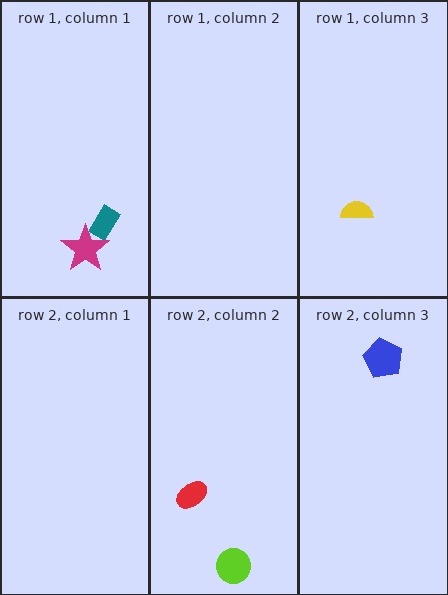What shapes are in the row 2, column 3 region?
The blue pentagon.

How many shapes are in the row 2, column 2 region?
2.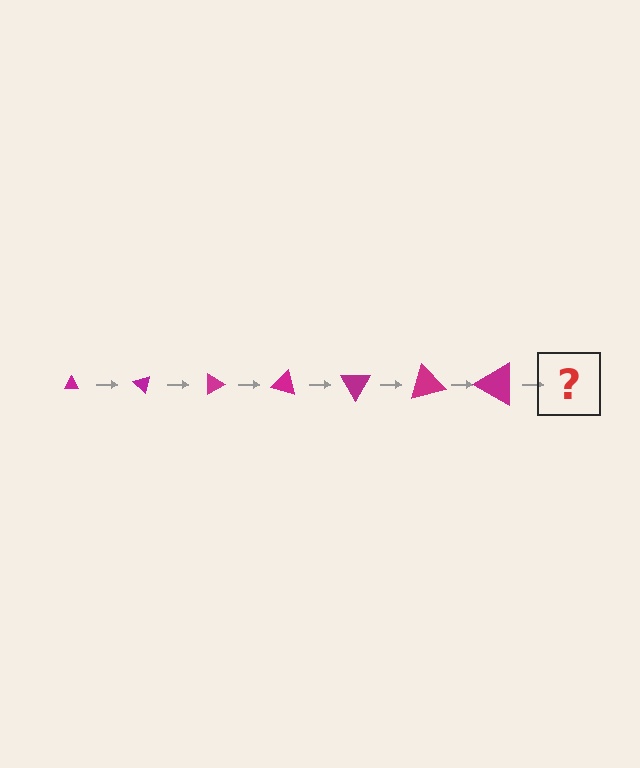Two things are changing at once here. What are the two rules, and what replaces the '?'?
The two rules are that the triangle grows larger each step and it rotates 45 degrees each step. The '?' should be a triangle, larger than the previous one and rotated 315 degrees from the start.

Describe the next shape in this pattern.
It should be a triangle, larger than the previous one and rotated 315 degrees from the start.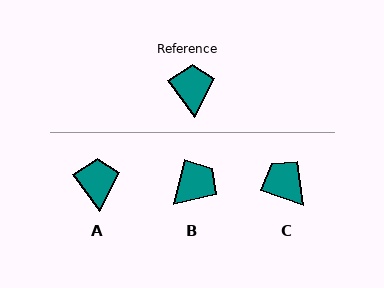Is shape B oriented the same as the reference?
No, it is off by about 50 degrees.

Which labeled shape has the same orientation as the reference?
A.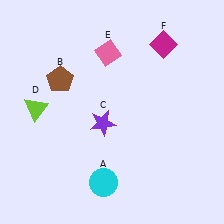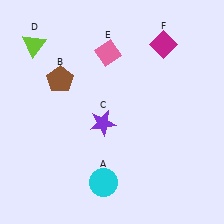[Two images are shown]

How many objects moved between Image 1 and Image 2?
1 object moved between the two images.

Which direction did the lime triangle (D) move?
The lime triangle (D) moved up.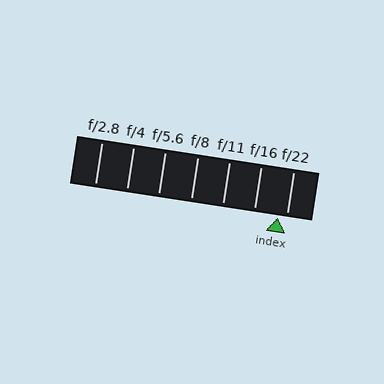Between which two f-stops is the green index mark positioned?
The index mark is between f/16 and f/22.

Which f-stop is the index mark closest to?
The index mark is closest to f/22.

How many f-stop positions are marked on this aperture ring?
There are 7 f-stop positions marked.